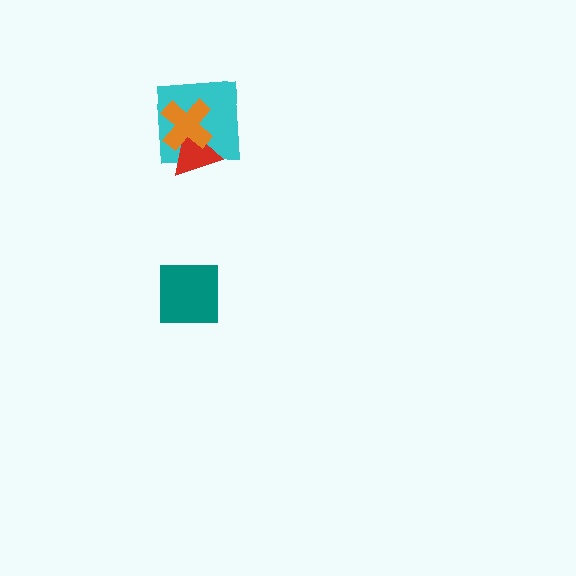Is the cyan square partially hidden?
Yes, it is partially covered by another shape.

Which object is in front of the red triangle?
The orange cross is in front of the red triangle.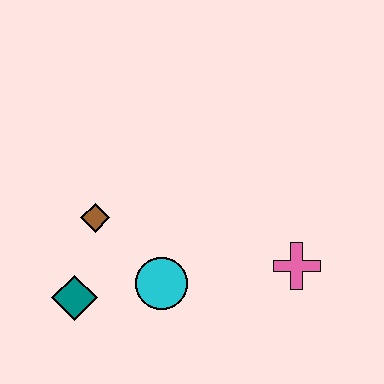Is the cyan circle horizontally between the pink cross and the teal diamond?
Yes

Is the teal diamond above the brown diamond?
No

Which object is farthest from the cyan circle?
The pink cross is farthest from the cyan circle.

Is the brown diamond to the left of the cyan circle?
Yes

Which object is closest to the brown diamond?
The teal diamond is closest to the brown diamond.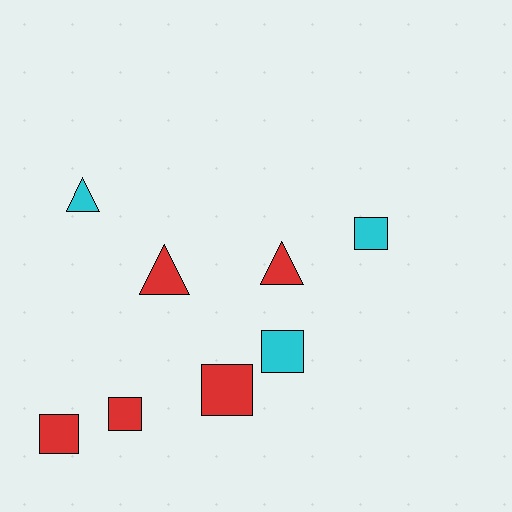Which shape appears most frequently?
Square, with 5 objects.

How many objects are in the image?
There are 8 objects.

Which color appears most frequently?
Red, with 5 objects.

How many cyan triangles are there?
There is 1 cyan triangle.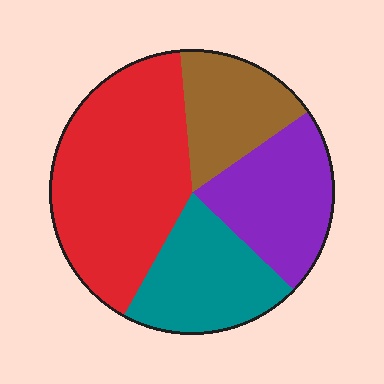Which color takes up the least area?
Brown, at roughly 15%.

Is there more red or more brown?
Red.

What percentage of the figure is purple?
Purple covers 22% of the figure.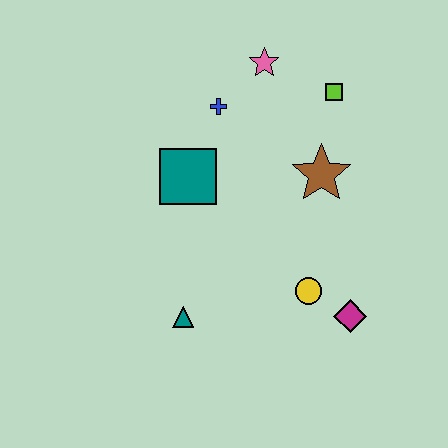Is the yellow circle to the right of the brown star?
No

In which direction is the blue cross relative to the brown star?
The blue cross is to the left of the brown star.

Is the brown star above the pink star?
No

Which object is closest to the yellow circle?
The magenta diamond is closest to the yellow circle.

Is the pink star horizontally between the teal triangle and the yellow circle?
Yes